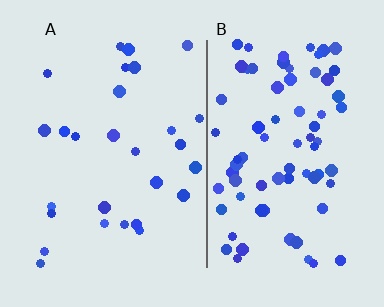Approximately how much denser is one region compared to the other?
Approximately 2.7× — region B over region A.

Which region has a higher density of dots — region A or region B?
B (the right).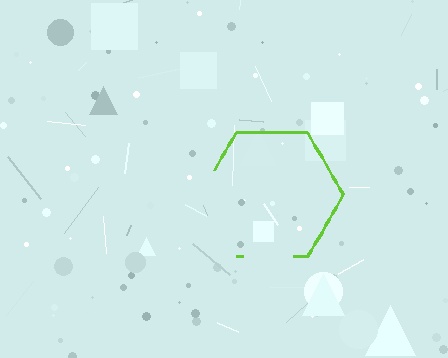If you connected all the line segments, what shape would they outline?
They would outline a hexagon.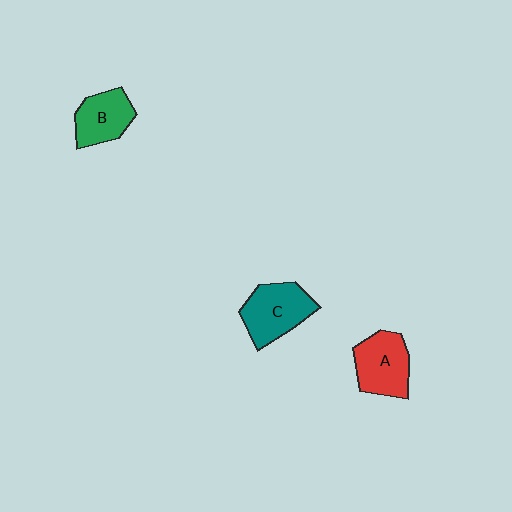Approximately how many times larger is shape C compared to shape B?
Approximately 1.3 times.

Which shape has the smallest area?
Shape B (green).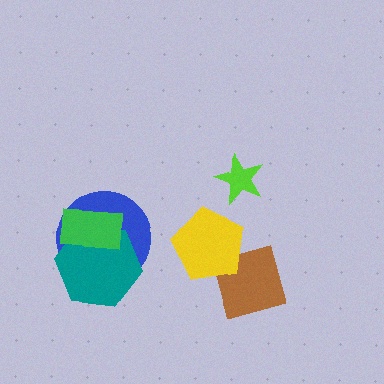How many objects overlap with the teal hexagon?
2 objects overlap with the teal hexagon.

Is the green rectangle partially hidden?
No, no other shape covers it.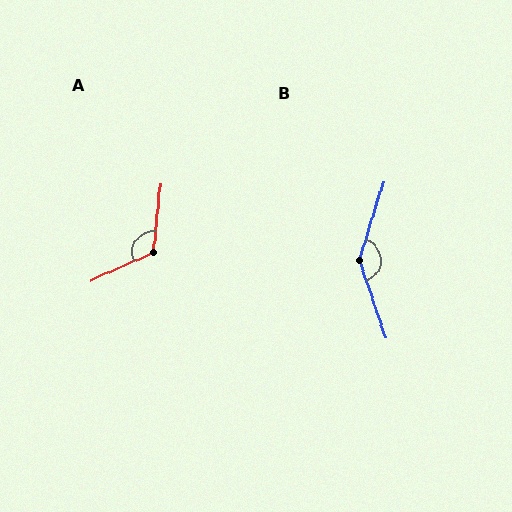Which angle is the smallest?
A, at approximately 121 degrees.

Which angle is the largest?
B, at approximately 143 degrees.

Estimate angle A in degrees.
Approximately 121 degrees.